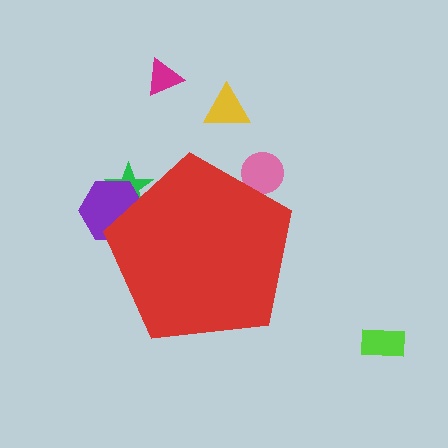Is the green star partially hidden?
Yes, the green star is partially hidden behind the red pentagon.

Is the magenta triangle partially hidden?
No, the magenta triangle is fully visible.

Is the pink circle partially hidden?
Yes, the pink circle is partially hidden behind the red pentagon.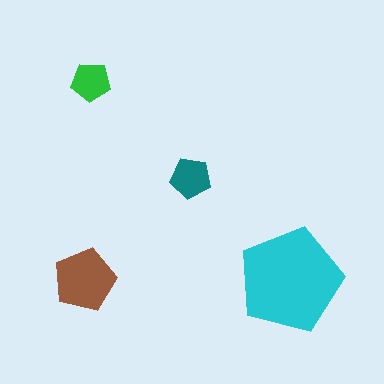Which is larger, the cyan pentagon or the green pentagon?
The cyan one.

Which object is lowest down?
The cyan pentagon is bottommost.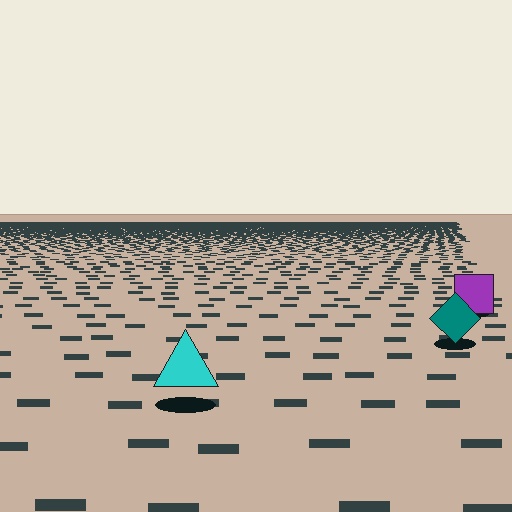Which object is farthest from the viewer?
The purple square is farthest from the viewer. It appears smaller and the ground texture around it is denser.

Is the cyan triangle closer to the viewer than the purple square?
Yes. The cyan triangle is closer — you can tell from the texture gradient: the ground texture is coarser near it.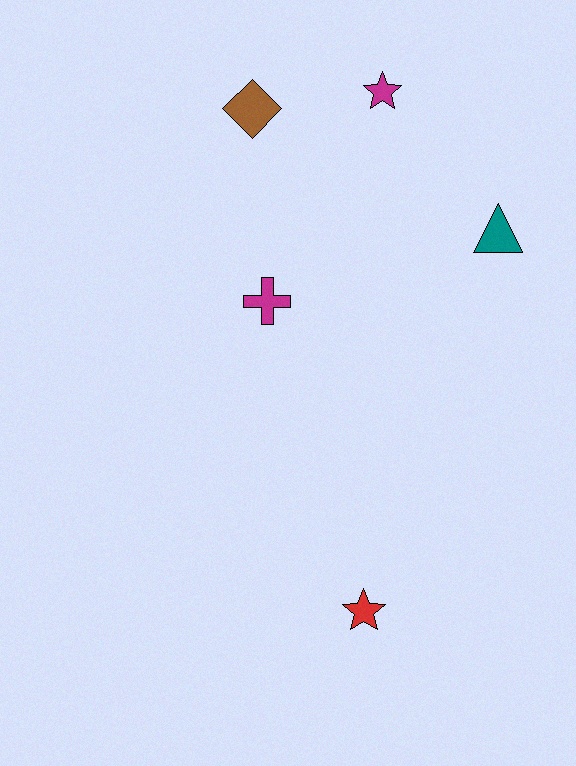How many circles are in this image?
There are no circles.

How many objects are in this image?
There are 5 objects.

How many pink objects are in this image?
There are no pink objects.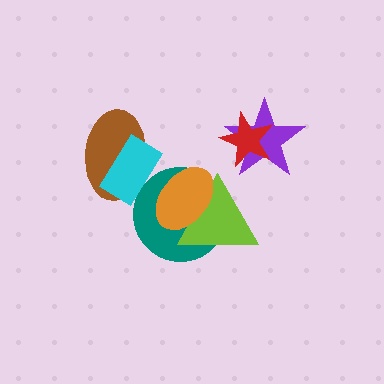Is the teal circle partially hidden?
Yes, it is partially covered by another shape.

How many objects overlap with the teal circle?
3 objects overlap with the teal circle.